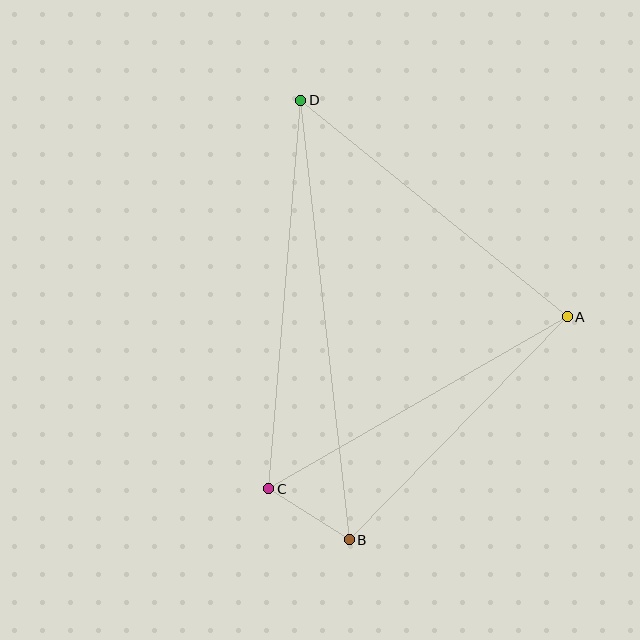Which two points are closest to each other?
Points B and C are closest to each other.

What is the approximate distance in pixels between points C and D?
The distance between C and D is approximately 390 pixels.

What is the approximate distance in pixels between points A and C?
The distance between A and C is approximately 345 pixels.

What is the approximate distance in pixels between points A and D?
The distance between A and D is approximately 343 pixels.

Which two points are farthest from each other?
Points B and D are farthest from each other.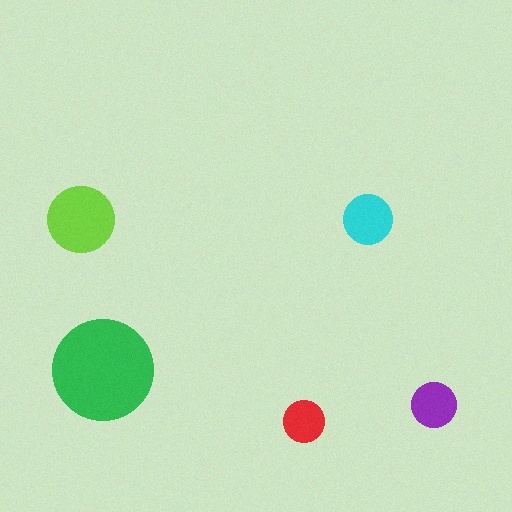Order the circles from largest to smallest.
the green one, the lime one, the cyan one, the purple one, the red one.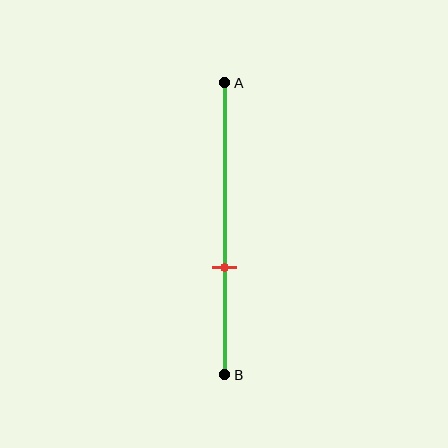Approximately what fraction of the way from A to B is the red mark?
The red mark is approximately 65% of the way from A to B.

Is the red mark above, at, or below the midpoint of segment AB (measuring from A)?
The red mark is below the midpoint of segment AB.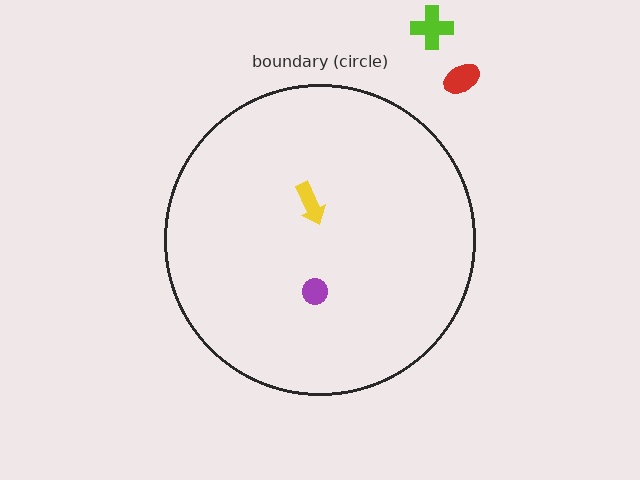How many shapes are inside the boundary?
2 inside, 2 outside.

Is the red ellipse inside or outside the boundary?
Outside.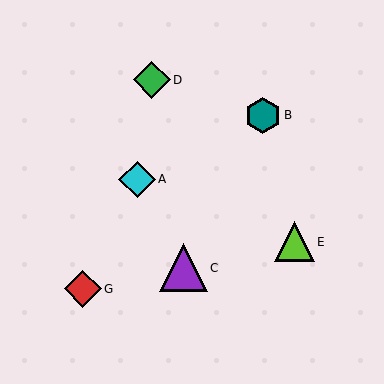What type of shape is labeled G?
Shape G is a red diamond.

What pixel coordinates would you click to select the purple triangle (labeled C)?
Click at (184, 268) to select the purple triangle C.